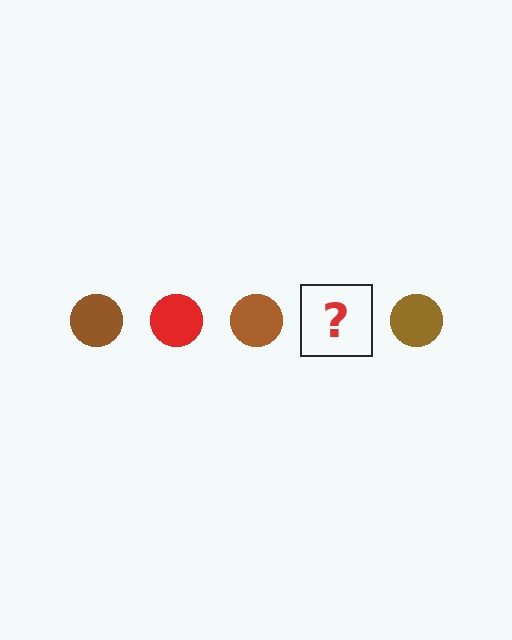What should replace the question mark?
The question mark should be replaced with a red circle.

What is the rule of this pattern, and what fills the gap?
The rule is that the pattern cycles through brown, red circles. The gap should be filled with a red circle.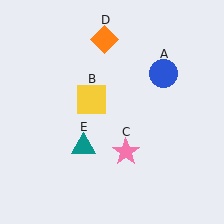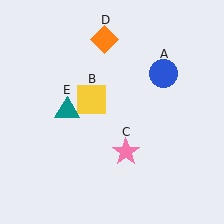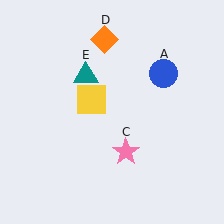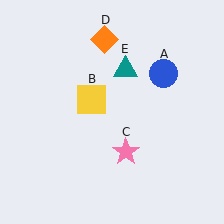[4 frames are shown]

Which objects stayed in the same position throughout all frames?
Blue circle (object A) and yellow square (object B) and pink star (object C) and orange diamond (object D) remained stationary.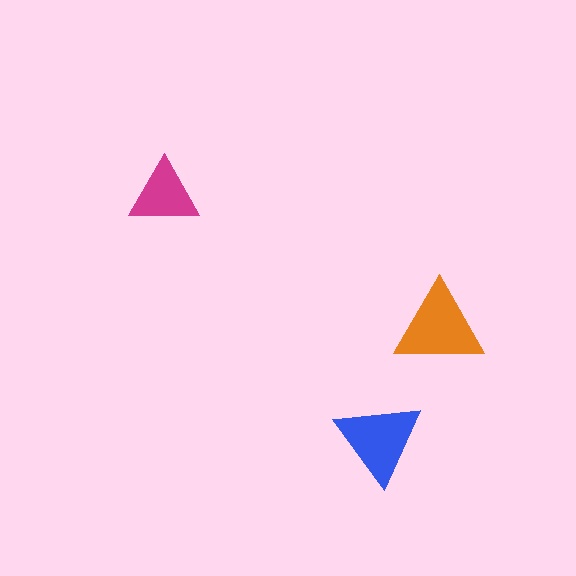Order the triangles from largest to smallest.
the orange one, the blue one, the magenta one.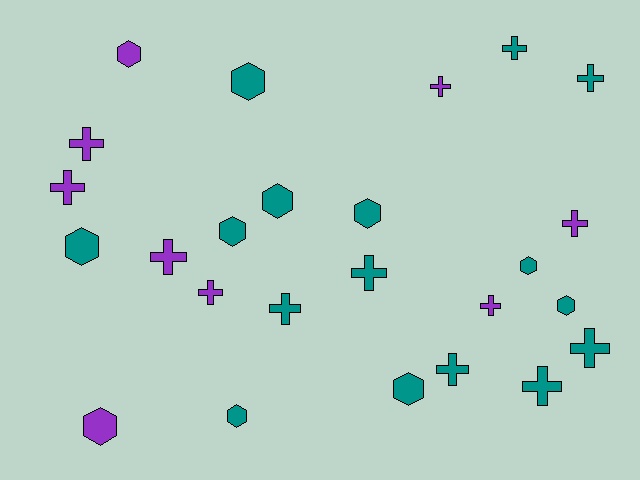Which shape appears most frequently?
Cross, with 14 objects.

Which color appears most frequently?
Teal, with 16 objects.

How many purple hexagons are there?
There are 2 purple hexagons.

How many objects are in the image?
There are 25 objects.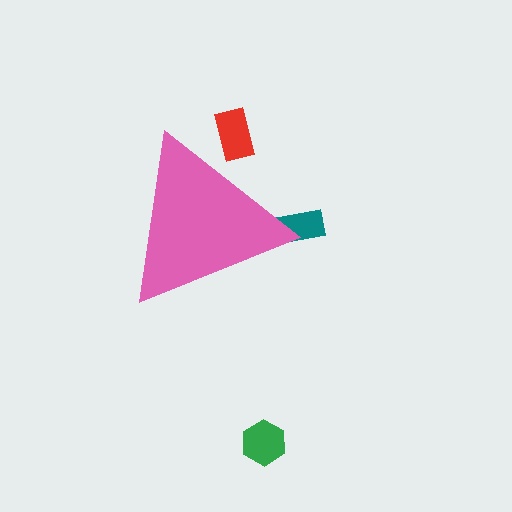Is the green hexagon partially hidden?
No, the green hexagon is fully visible.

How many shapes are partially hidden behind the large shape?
2 shapes are partially hidden.